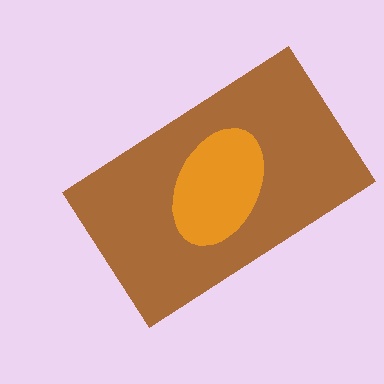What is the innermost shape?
The orange ellipse.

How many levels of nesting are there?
2.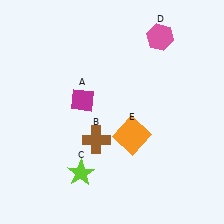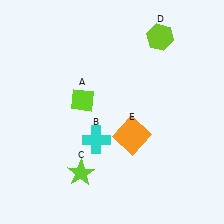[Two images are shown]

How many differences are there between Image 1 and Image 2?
There are 3 differences between the two images.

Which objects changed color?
A changed from magenta to lime. B changed from brown to cyan. D changed from pink to lime.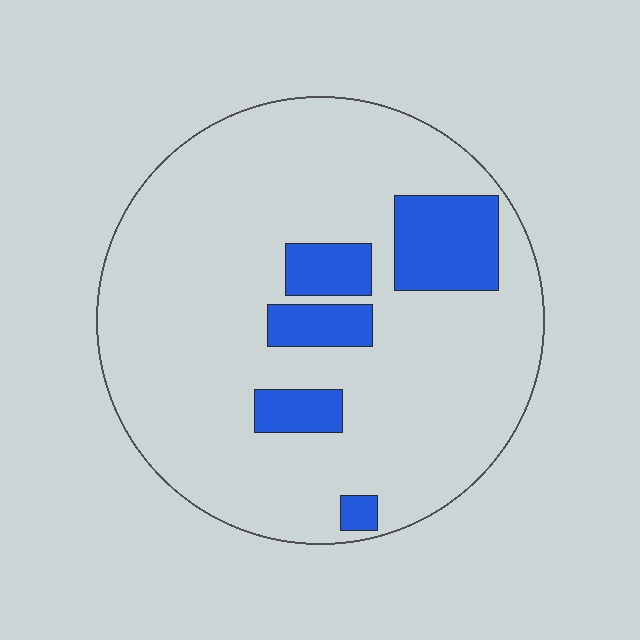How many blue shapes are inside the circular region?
5.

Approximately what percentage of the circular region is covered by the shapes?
Approximately 15%.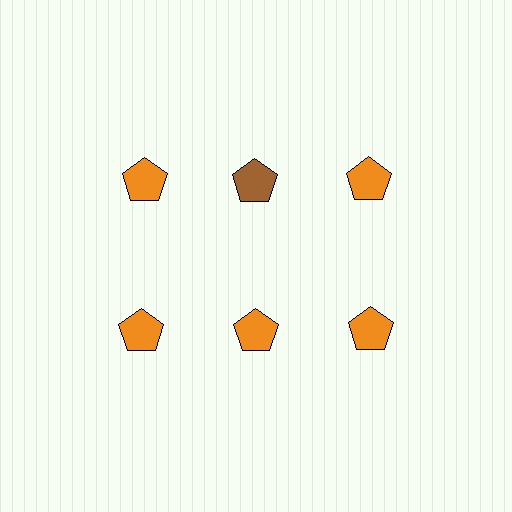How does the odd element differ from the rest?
It has a different color: brown instead of orange.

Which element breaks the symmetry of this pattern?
The brown pentagon in the top row, second from left column breaks the symmetry. All other shapes are orange pentagons.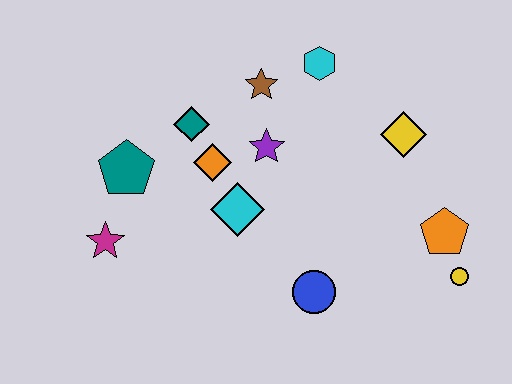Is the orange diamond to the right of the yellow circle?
No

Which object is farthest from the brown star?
The yellow circle is farthest from the brown star.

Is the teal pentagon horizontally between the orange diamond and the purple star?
No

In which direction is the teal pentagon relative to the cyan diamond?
The teal pentagon is to the left of the cyan diamond.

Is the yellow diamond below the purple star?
No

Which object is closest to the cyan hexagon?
The brown star is closest to the cyan hexagon.